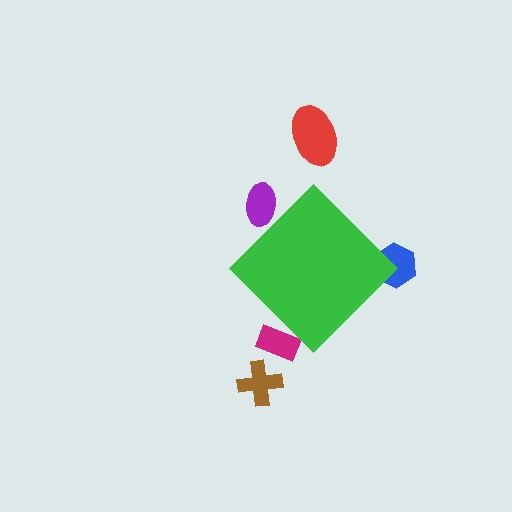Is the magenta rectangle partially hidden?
Yes, the magenta rectangle is partially hidden behind the green diamond.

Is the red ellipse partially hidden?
No, the red ellipse is fully visible.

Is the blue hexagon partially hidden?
Yes, the blue hexagon is partially hidden behind the green diamond.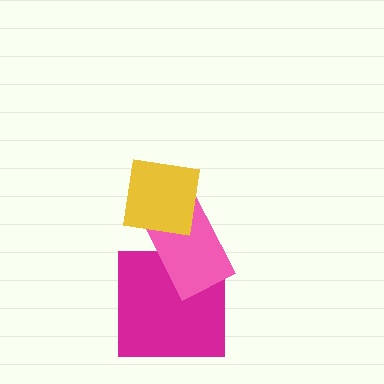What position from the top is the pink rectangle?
The pink rectangle is 2nd from the top.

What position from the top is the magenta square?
The magenta square is 3rd from the top.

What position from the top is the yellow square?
The yellow square is 1st from the top.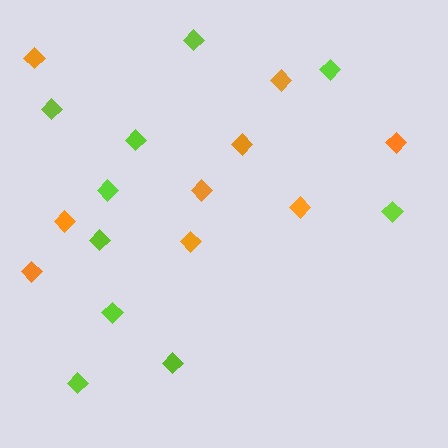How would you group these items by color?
There are 2 groups: one group of lime diamonds (10) and one group of orange diamonds (9).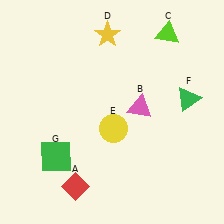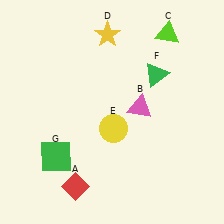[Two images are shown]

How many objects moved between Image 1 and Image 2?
1 object moved between the two images.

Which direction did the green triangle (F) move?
The green triangle (F) moved left.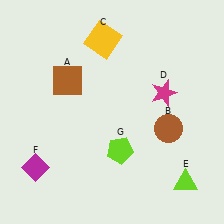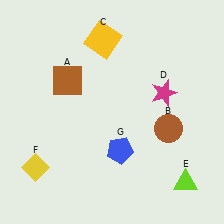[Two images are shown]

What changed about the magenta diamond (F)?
In Image 1, F is magenta. In Image 2, it changed to yellow.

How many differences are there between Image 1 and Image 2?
There are 2 differences between the two images.